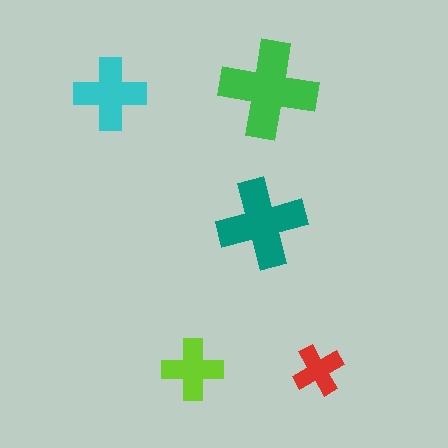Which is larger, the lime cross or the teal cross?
The teal one.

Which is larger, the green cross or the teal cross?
The green one.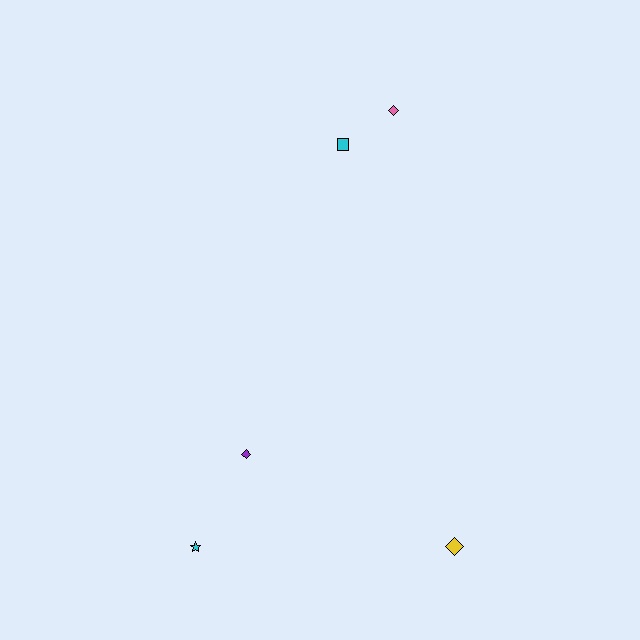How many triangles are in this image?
There are no triangles.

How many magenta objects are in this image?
There are no magenta objects.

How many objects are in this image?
There are 5 objects.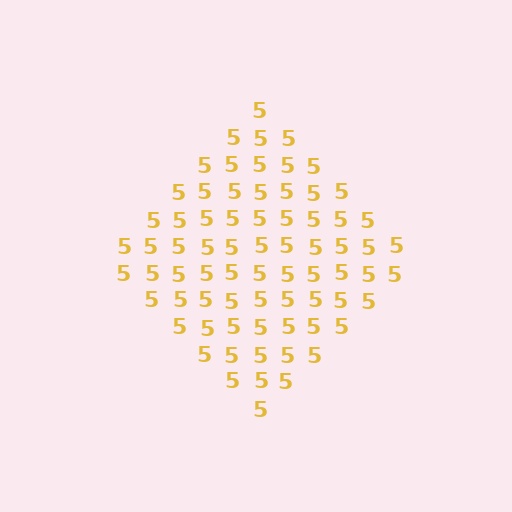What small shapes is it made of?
It is made of small digit 5's.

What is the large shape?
The large shape is a diamond.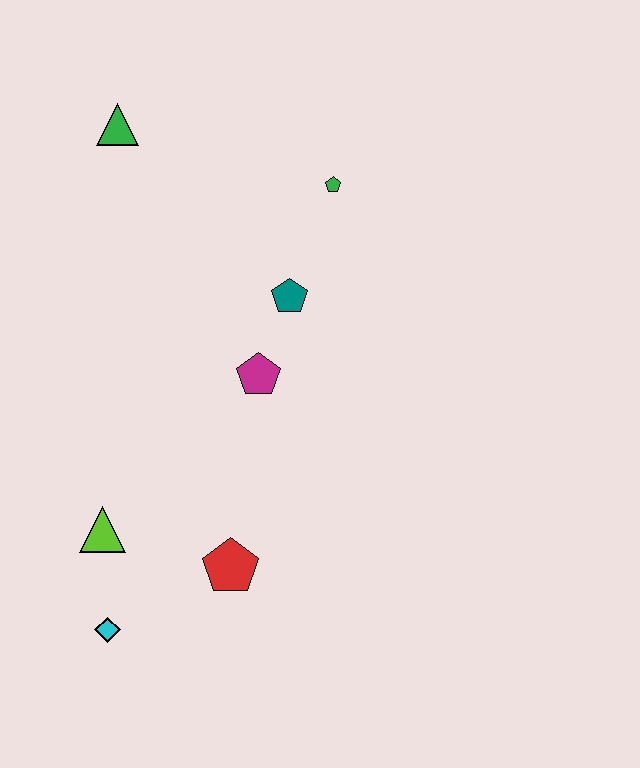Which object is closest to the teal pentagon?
The magenta pentagon is closest to the teal pentagon.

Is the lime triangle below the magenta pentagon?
Yes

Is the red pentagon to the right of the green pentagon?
No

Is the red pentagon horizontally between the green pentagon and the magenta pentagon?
No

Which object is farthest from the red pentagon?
The green triangle is farthest from the red pentagon.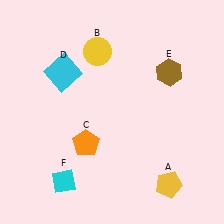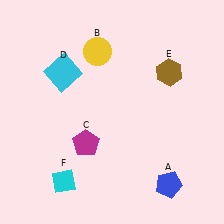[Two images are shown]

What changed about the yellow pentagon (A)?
In Image 1, A is yellow. In Image 2, it changed to blue.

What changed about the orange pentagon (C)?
In Image 1, C is orange. In Image 2, it changed to magenta.